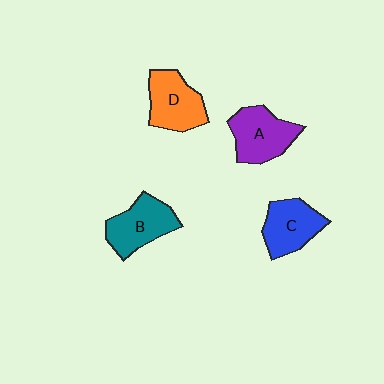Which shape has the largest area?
Shape A (purple).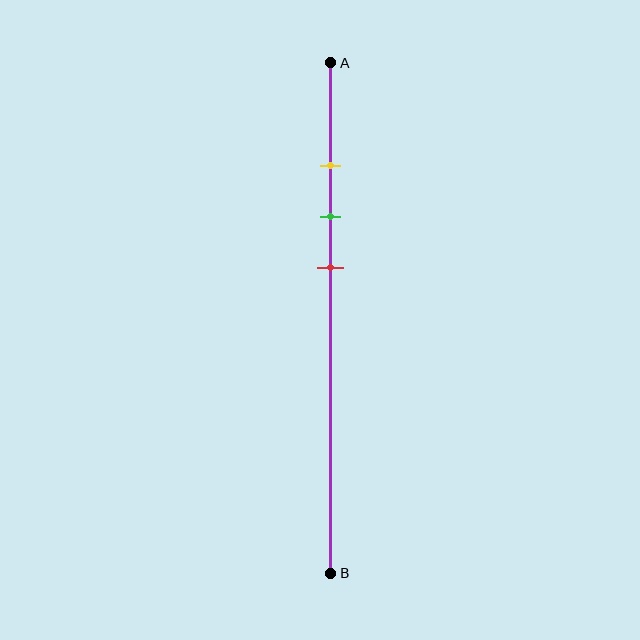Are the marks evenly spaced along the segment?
Yes, the marks are approximately evenly spaced.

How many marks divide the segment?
There are 3 marks dividing the segment.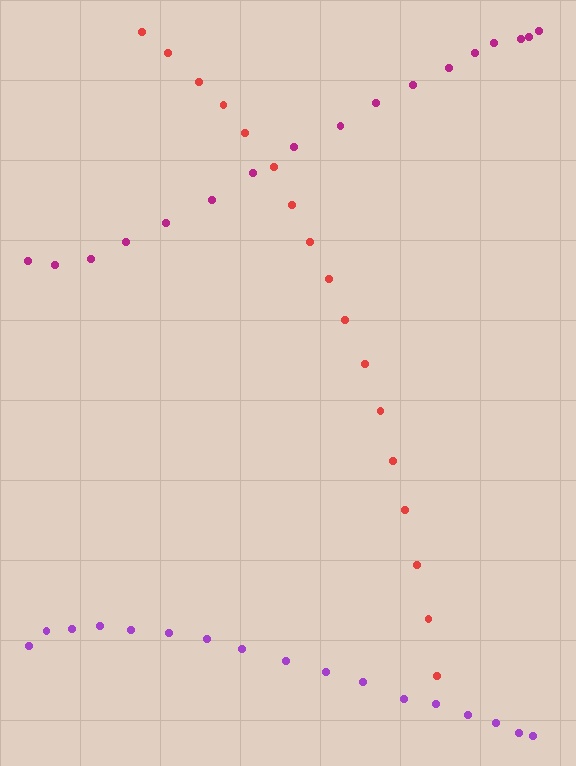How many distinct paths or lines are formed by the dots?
There are 3 distinct paths.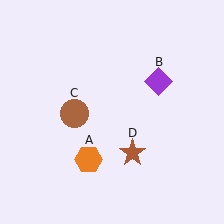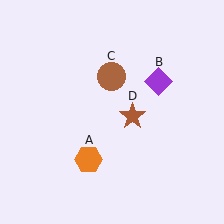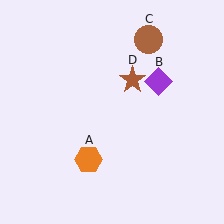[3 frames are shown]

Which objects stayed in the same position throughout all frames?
Orange hexagon (object A) and purple diamond (object B) remained stationary.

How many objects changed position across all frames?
2 objects changed position: brown circle (object C), brown star (object D).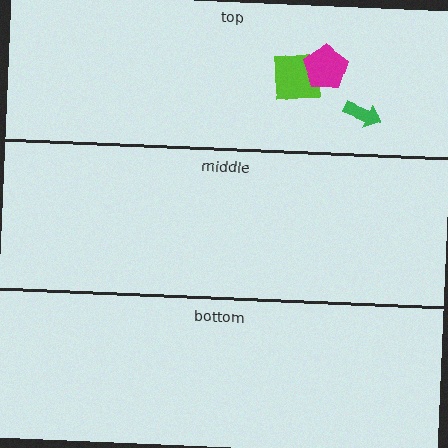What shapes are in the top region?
The lime square, the magenta pentagon, the green arrow.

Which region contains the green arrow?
The top region.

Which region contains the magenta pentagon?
The top region.